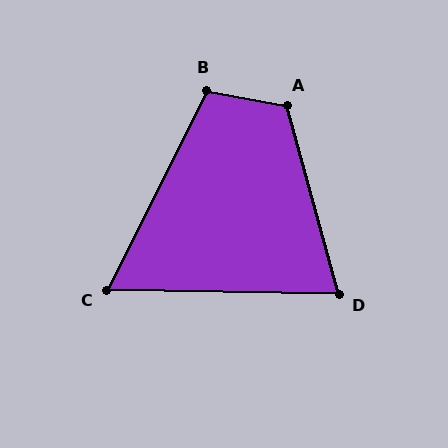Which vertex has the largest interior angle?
A, at approximately 115 degrees.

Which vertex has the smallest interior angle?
C, at approximately 65 degrees.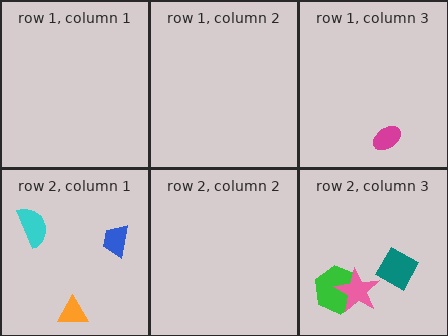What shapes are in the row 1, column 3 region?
The magenta ellipse.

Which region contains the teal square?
The row 2, column 3 region.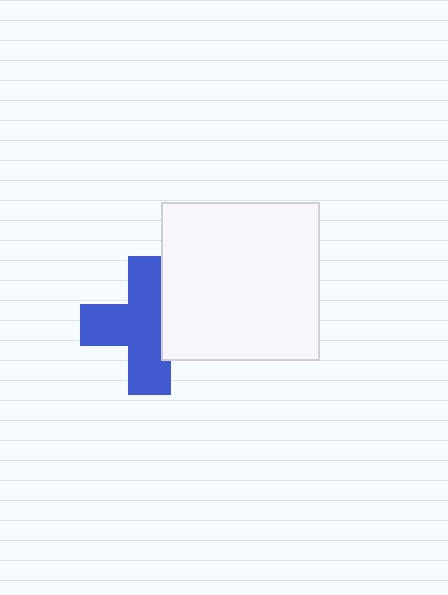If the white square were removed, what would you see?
You would see the complete blue cross.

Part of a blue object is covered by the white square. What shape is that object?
It is a cross.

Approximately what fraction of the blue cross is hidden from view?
Roughly 30% of the blue cross is hidden behind the white square.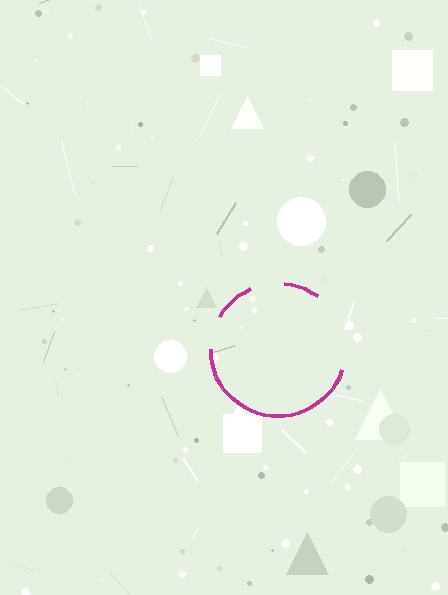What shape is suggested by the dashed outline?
The dashed outline suggests a circle.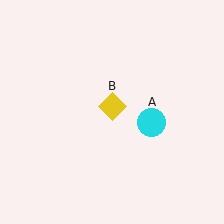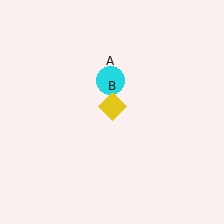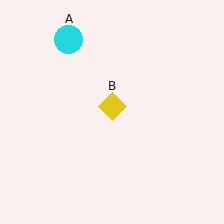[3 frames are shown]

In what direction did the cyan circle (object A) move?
The cyan circle (object A) moved up and to the left.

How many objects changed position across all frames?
1 object changed position: cyan circle (object A).